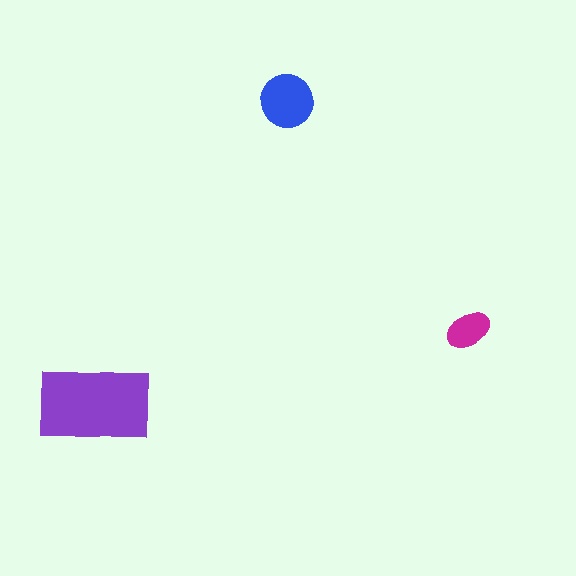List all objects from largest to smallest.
The purple rectangle, the blue circle, the magenta ellipse.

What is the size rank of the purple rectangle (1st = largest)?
1st.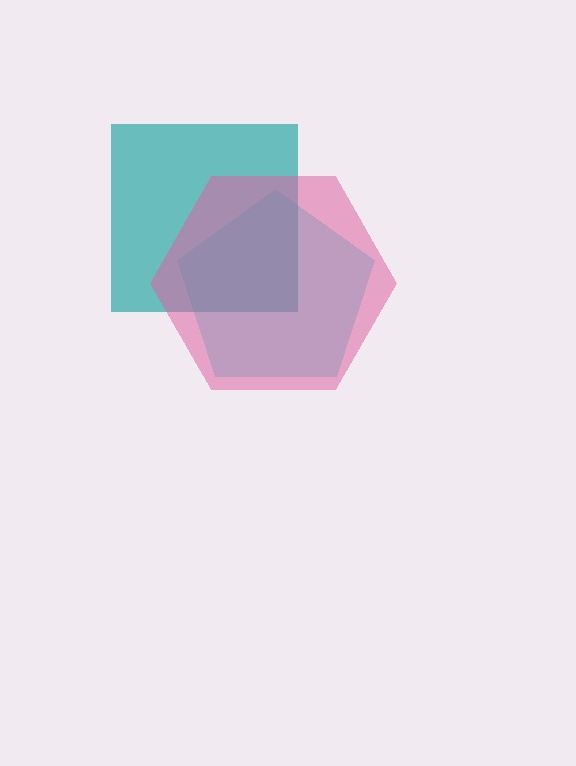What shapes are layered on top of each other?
The layered shapes are: a cyan pentagon, a teal square, a pink hexagon.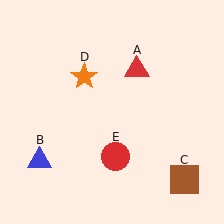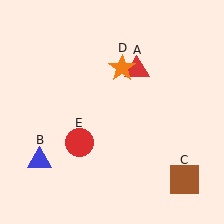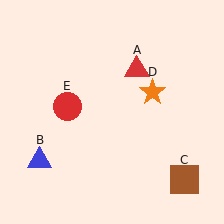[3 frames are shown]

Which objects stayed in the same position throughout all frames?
Red triangle (object A) and blue triangle (object B) and brown square (object C) remained stationary.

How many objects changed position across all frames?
2 objects changed position: orange star (object D), red circle (object E).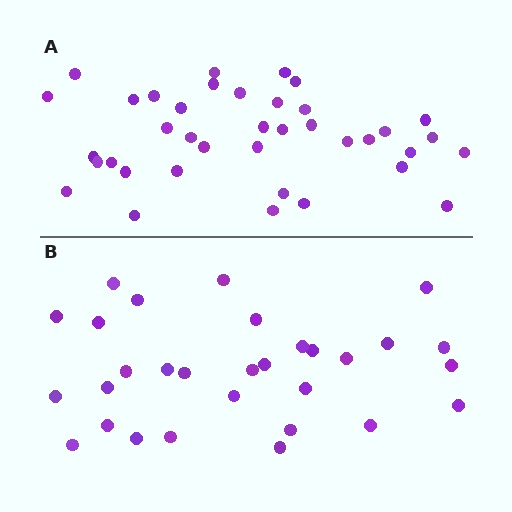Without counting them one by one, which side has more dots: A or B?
Region A (the top region) has more dots.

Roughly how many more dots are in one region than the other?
Region A has roughly 8 or so more dots than region B.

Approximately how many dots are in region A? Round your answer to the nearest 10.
About 40 dots. (The exact count is 38, which rounds to 40.)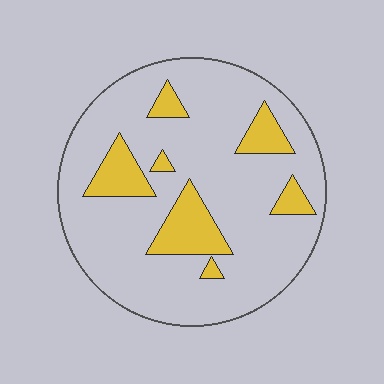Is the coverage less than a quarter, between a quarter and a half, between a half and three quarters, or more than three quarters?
Less than a quarter.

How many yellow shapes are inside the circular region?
7.